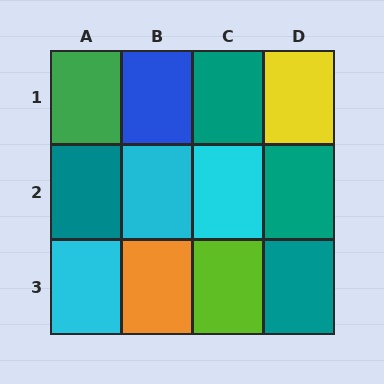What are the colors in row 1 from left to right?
Green, blue, teal, yellow.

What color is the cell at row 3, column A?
Cyan.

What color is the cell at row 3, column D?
Teal.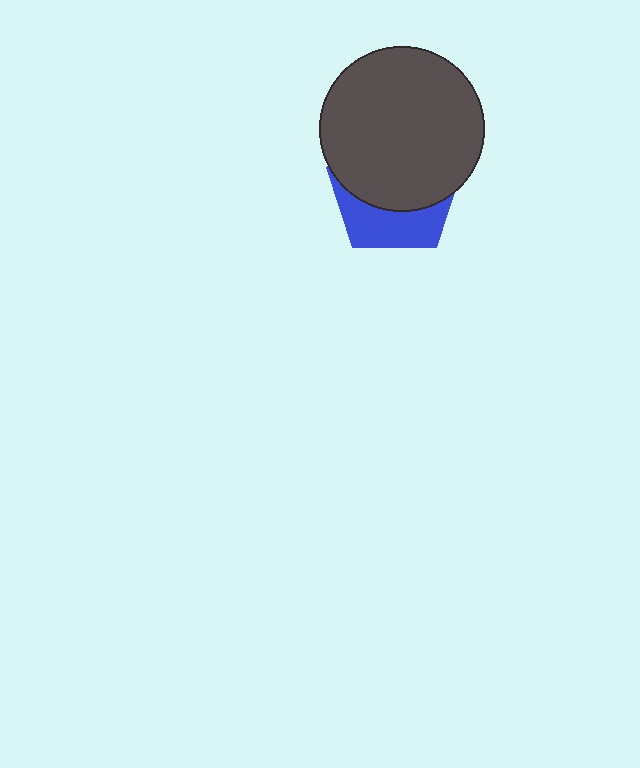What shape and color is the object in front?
The object in front is a dark gray circle.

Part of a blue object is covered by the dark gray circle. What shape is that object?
It is a pentagon.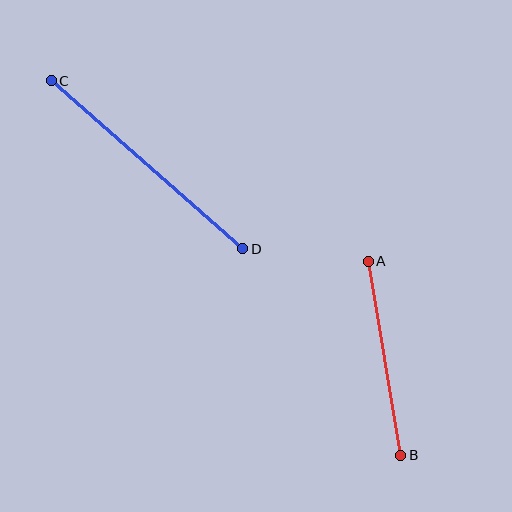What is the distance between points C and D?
The distance is approximately 255 pixels.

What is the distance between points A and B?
The distance is approximately 197 pixels.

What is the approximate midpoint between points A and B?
The midpoint is at approximately (385, 358) pixels.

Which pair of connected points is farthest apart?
Points C and D are farthest apart.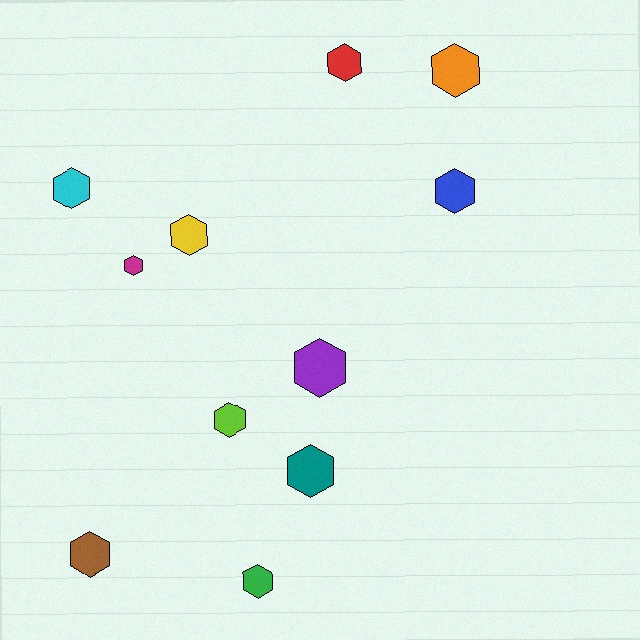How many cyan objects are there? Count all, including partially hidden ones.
There is 1 cyan object.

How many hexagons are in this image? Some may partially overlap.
There are 11 hexagons.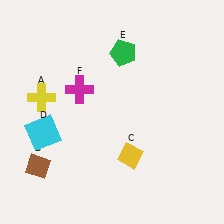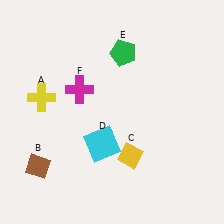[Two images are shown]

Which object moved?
The cyan square (D) moved right.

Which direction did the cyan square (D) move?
The cyan square (D) moved right.